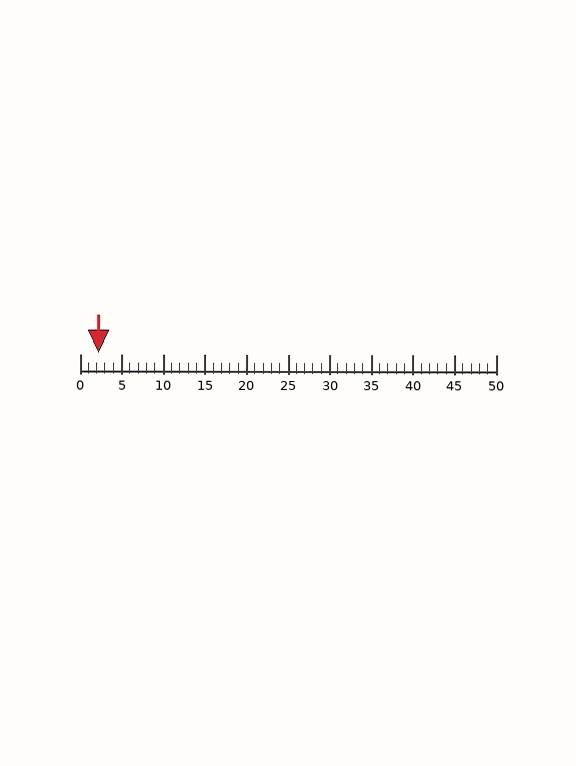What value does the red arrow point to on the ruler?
The red arrow points to approximately 2.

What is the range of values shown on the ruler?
The ruler shows values from 0 to 50.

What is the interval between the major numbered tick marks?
The major tick marks are spaced 5 units apart.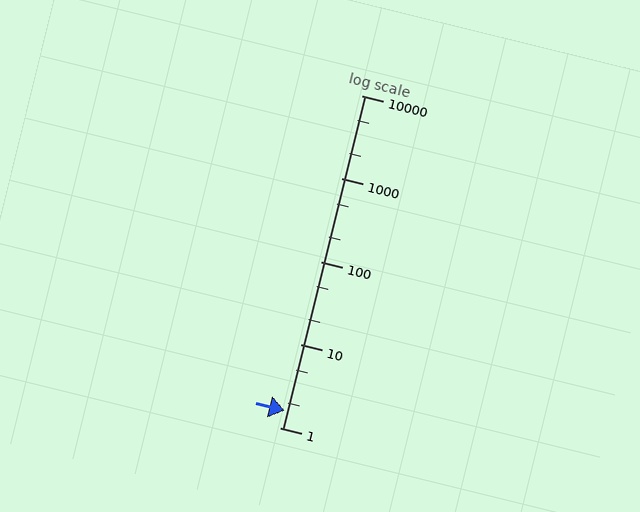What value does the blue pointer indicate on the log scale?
The pointer indicates approximately 1.6.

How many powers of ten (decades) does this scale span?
The scale spans 4 decades, from 1 to 10000.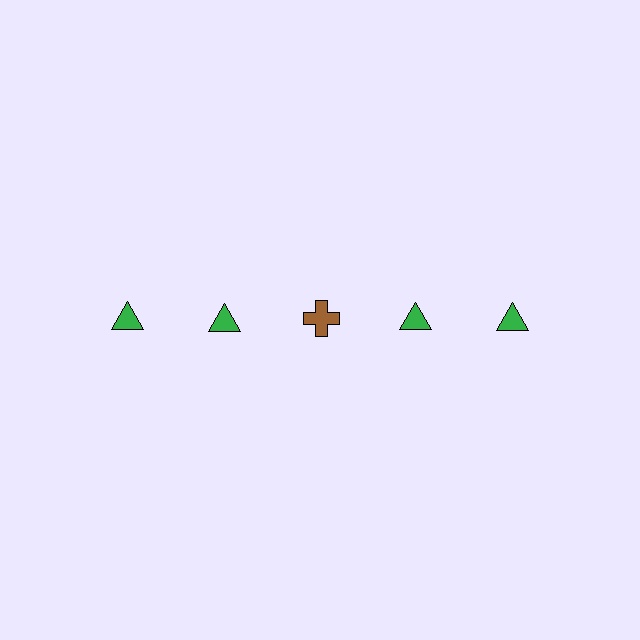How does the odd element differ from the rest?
It differs in both color (brown instead of green) and shape (cross instead of triangle).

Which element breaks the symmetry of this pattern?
The brown cross in the top row, center column breaks the symmetry. All other shapes are green triangles.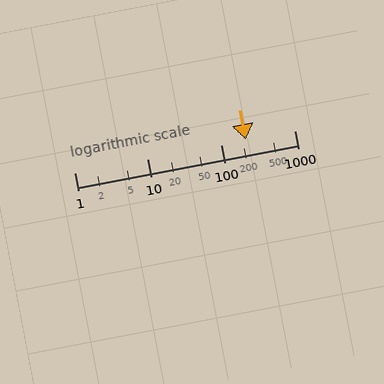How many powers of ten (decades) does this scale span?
The scale spans 3 decades, from 1 to 1000.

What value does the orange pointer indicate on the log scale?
The pointer indicates approximately 220.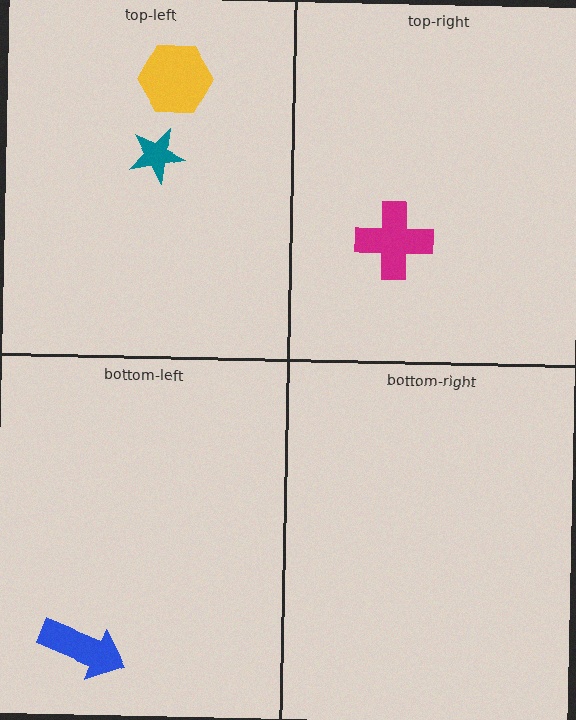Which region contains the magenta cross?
The top-right region.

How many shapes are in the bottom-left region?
1.